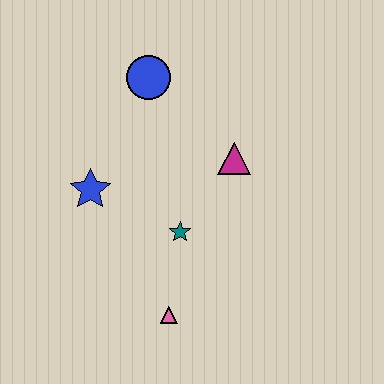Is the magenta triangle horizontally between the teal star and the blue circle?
No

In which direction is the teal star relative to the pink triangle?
The teal star is above the pink triangle.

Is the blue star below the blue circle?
Yes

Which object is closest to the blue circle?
The magenta triangle is closest to the blue circle.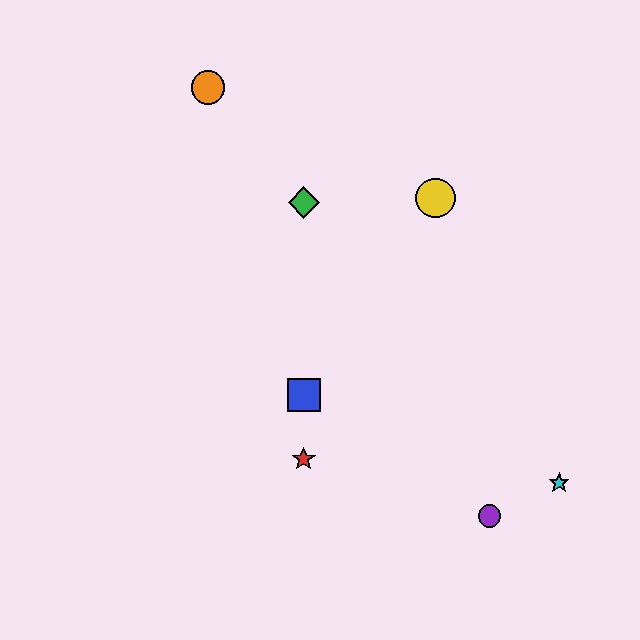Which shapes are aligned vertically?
The red star, the blue square, the green diamond are aligned vertically.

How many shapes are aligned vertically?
3 shapes (the red star, the blue square, the green diamond) are aligned vertically.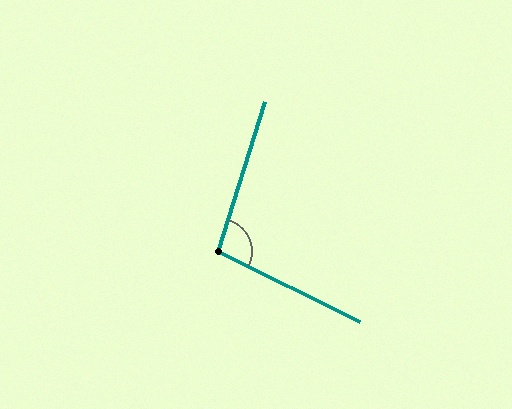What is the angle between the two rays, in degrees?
Approximately 100 degrees.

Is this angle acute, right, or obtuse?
It is obtuse.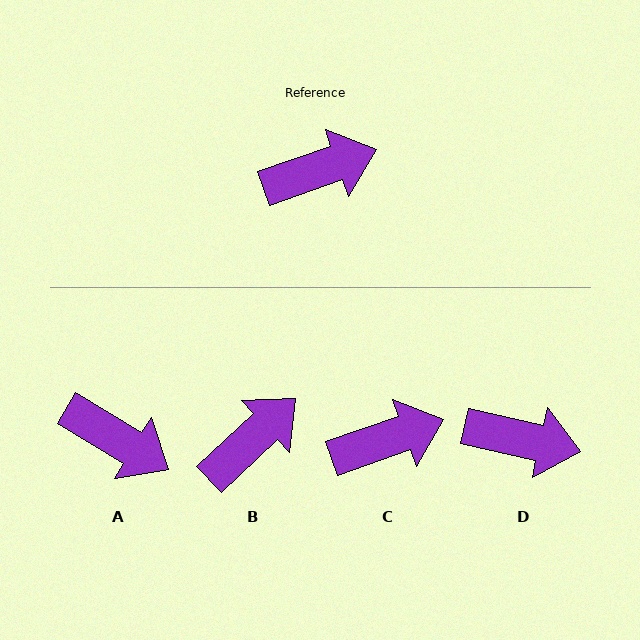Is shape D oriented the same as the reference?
No, it is off by about 32 degrees.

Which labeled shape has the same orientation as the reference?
C.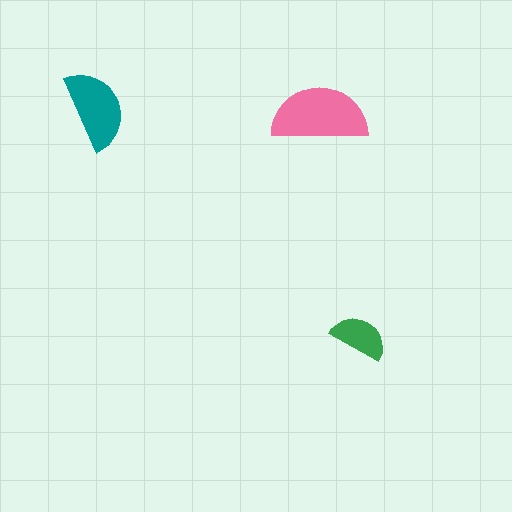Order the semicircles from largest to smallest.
the pink one, the teal one, the green one.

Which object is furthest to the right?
The green semicircle is rightmost.